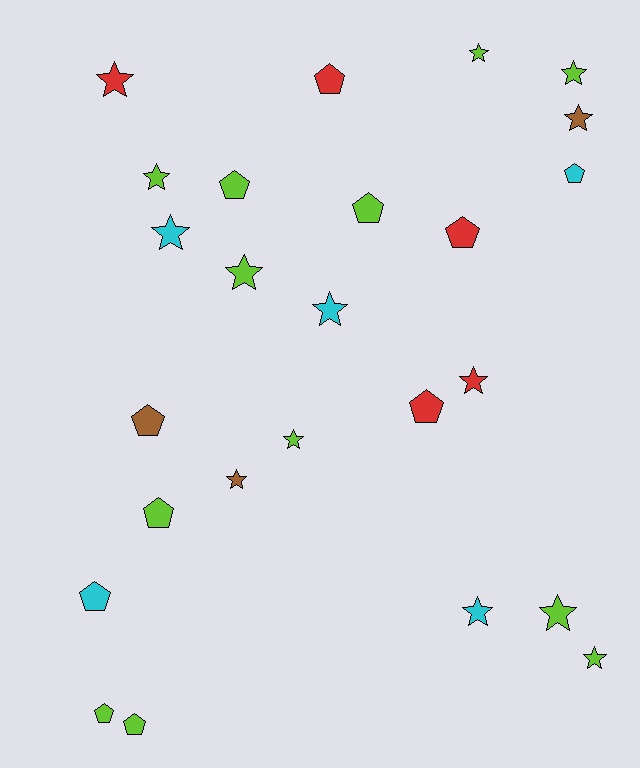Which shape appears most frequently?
Star, with 14 objects.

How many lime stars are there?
There are 7 lime stars.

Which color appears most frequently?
Lime, with 12 objects.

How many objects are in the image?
There are 25 objects.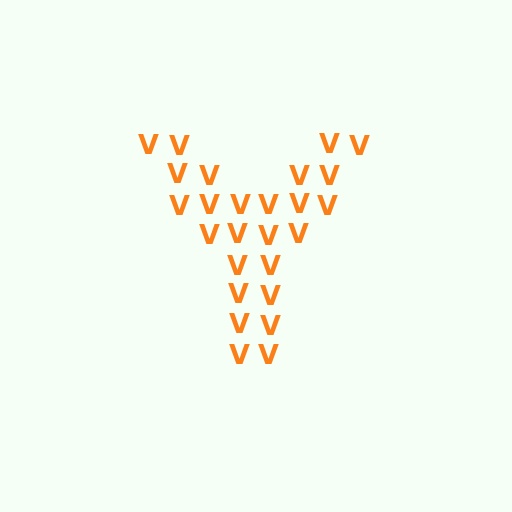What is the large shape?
The large shape is the letter Y.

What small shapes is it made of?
It is made of small letter V's.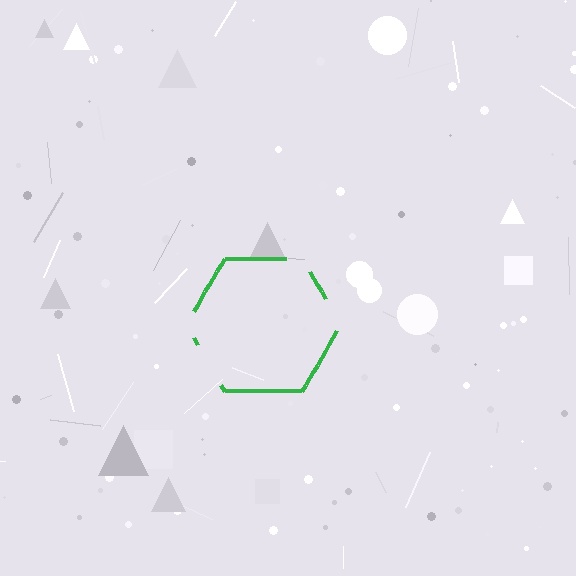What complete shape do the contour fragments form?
The contour fragments form a hexagon.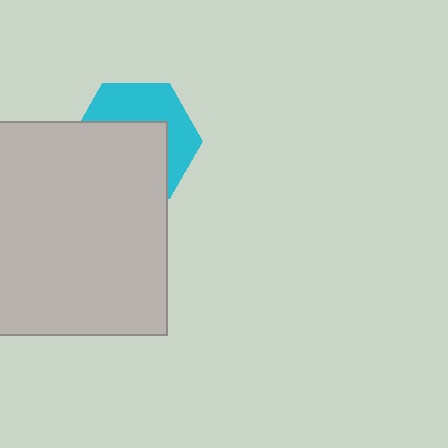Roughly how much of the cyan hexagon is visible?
A small part of it is visible (roughly 44%).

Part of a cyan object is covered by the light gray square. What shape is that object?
It is a hexagon.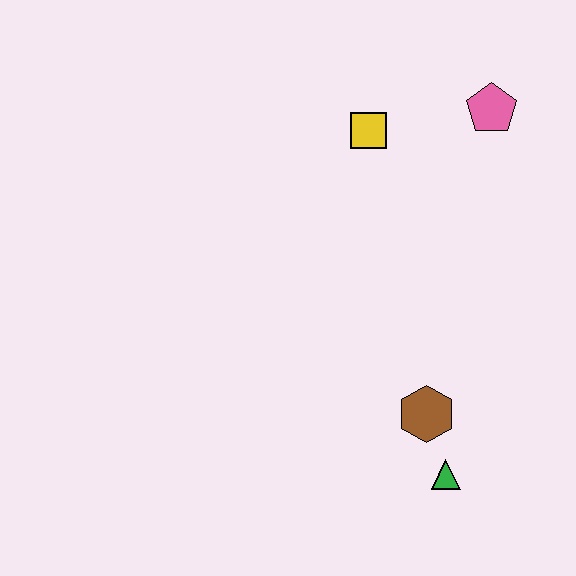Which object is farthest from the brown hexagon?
The pink pentagon is farthest from the brown hexagon.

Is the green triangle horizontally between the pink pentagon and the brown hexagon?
Yes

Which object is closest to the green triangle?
The brown hexagon is closest to the green triangle.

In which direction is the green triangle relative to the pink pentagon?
The green triangle is below the pink pentagon.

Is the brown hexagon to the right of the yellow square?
Yes